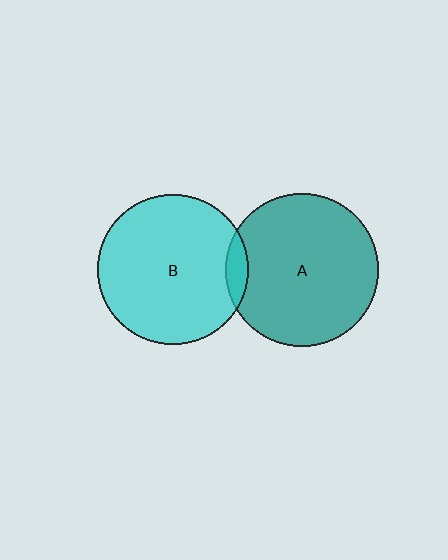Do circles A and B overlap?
Yes.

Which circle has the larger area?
Circle A (teal).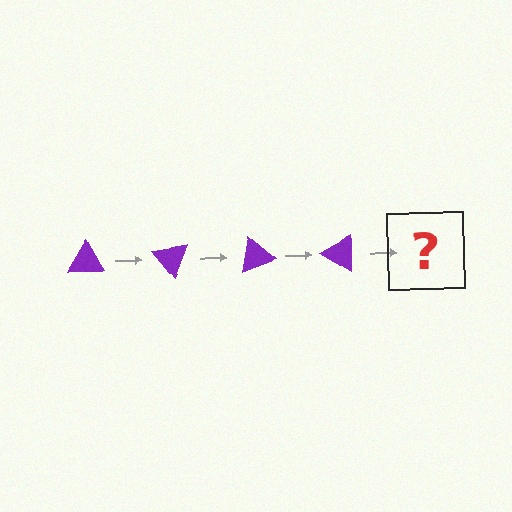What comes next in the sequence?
The next element should be a purple triangle rotated 200 degrees.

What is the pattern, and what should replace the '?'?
The pattern is that the triangle rotates 50 degrees each step. The '?' should be a purple triangle rotated 200 degrees.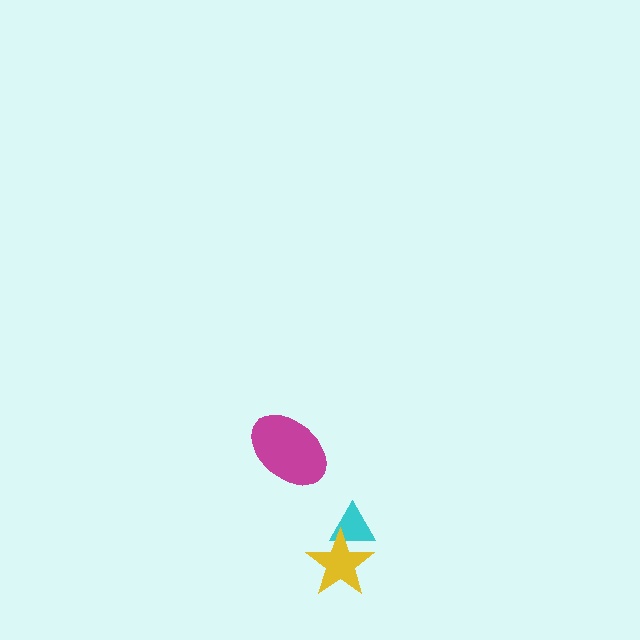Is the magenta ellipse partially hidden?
No, no other shape covers it.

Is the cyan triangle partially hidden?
Yes, it is partially covered by another shape.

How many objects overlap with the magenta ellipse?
0 objects overlap with the magenta ellipse.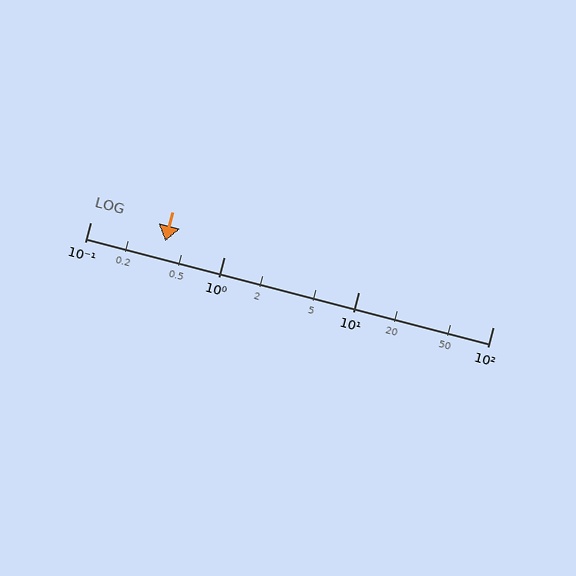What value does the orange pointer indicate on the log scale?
The pointer indicates approximately 0.36.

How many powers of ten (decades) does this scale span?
The scale spans 3 decades, from 0.1 to 100.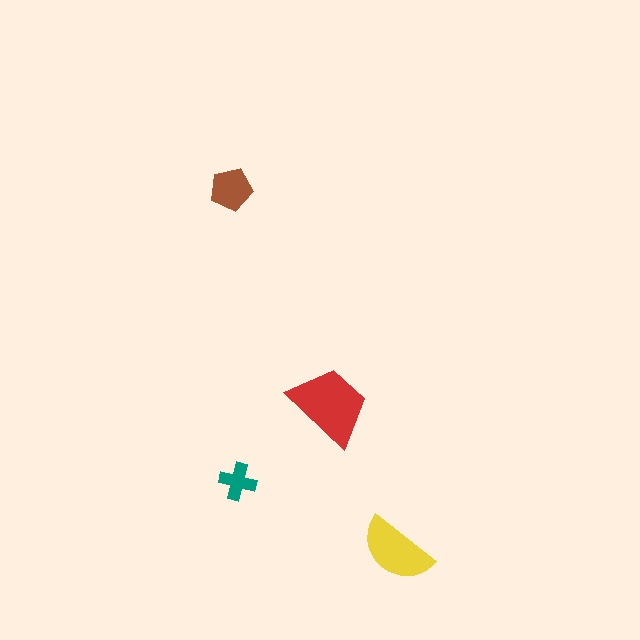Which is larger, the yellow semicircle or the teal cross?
The yellow semicircle.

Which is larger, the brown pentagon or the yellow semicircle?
The yellow semicircle.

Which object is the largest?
The red trapezoid.